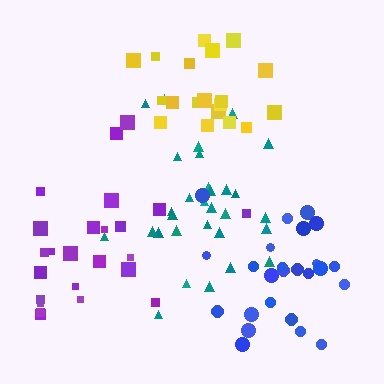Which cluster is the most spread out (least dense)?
Purple.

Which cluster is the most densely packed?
Blue.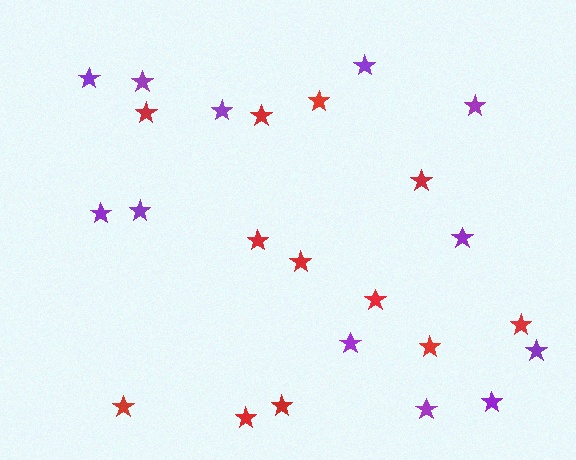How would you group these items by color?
There are 2 groups: one group of red stars (12) and one group of purple stars (12).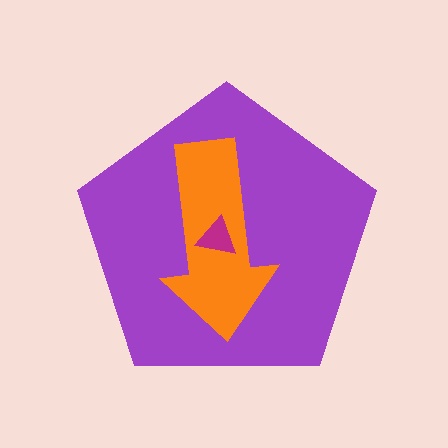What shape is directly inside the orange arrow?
The magenta triangle.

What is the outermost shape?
The purple pentagon.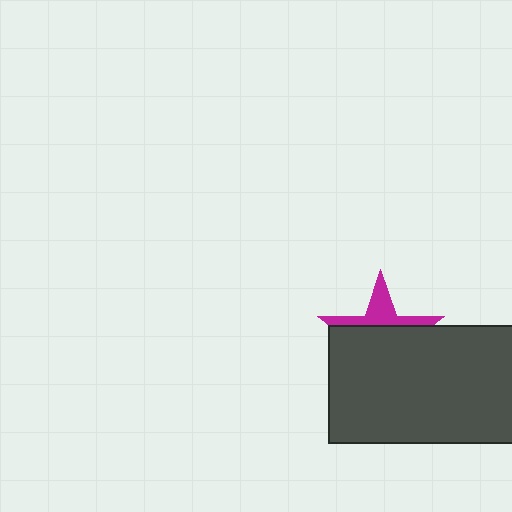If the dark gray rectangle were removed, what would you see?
You would see the complete magenta star.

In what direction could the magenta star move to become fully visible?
The magenta star could move up. That would shift it out from behind the dark gray rectangle entirely.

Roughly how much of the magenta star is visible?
A small part of it is visible (roughly 36%).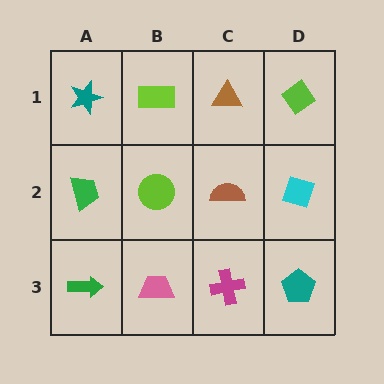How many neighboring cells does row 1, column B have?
3.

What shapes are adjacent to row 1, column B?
A lime circle (row 2, column B), a teal star (row 1, column A), a brown triangle (row 1, column C).